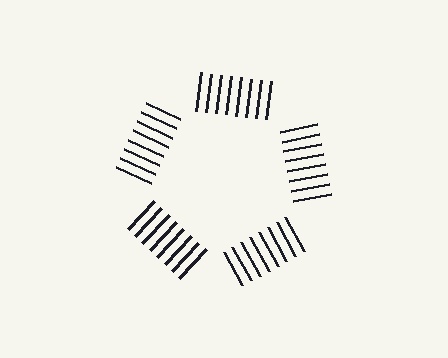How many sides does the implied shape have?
5 sides — the line-ends trace a pentagon.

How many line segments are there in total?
40 — 8 along each of the 5 edges.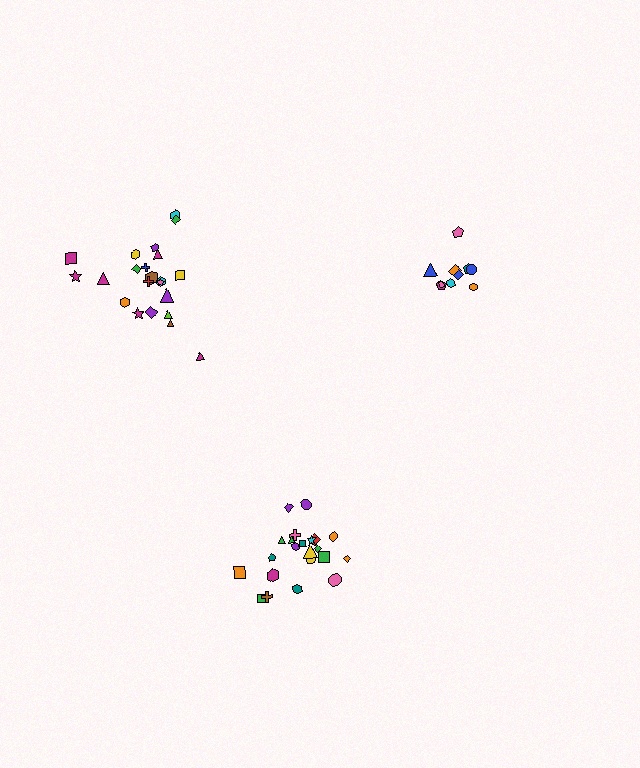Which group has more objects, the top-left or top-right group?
The top-left group.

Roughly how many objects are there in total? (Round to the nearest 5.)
Roughly 55 objects in total.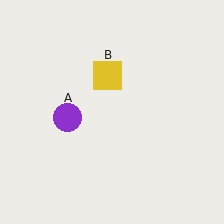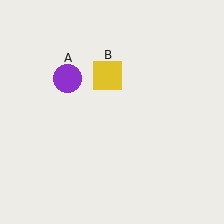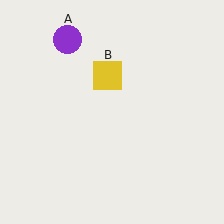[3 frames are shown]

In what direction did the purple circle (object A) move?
The purple circle (object A) moved up.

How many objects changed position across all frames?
1 object changed position: purple circle (object A).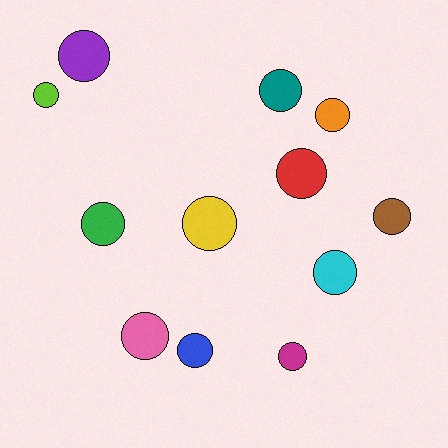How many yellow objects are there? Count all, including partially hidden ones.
There is 1 yellow object.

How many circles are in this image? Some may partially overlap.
There are 12 circles.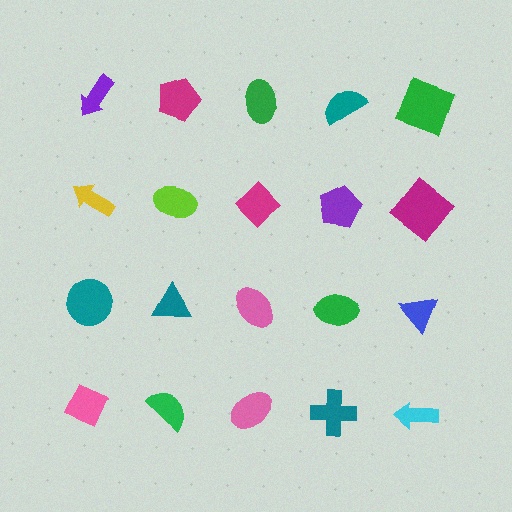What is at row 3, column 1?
A teal circle.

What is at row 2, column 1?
A yellow arrow.